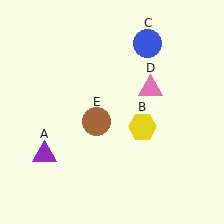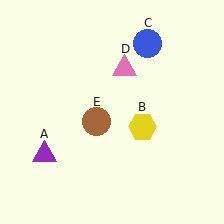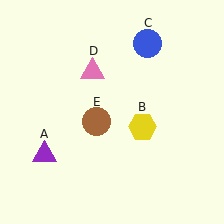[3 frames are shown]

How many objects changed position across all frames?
1 object changed position: pink triangle (object D).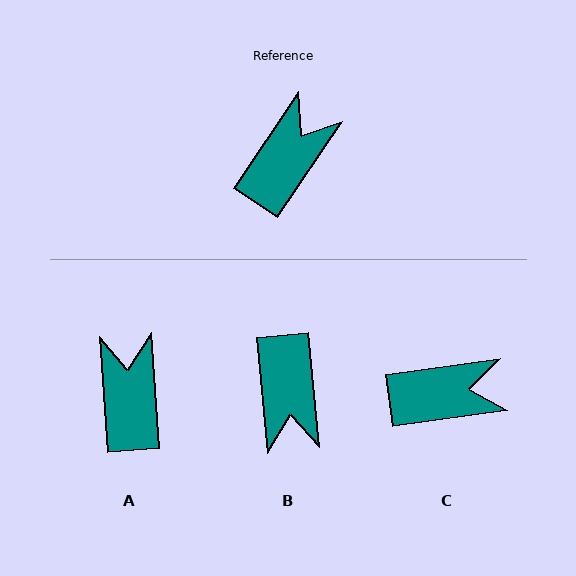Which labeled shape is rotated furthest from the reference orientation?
B, about 140 degrees away.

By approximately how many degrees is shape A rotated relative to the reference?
Approximately 38 degrees counter-clockwise.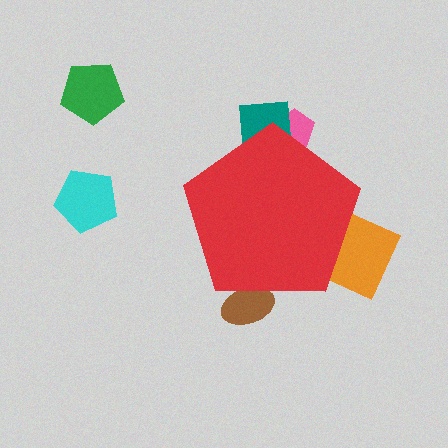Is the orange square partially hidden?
Yes, the orange square is partially hidden behind the red pentagon.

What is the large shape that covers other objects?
A red pentagon.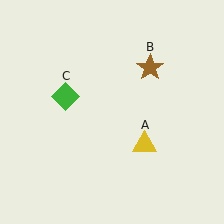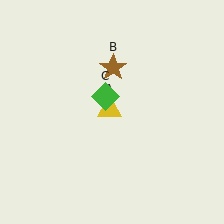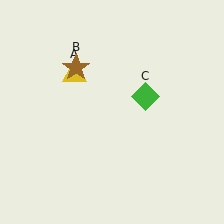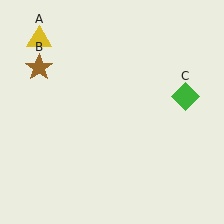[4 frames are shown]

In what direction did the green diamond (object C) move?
The green diamond (object C) moved right.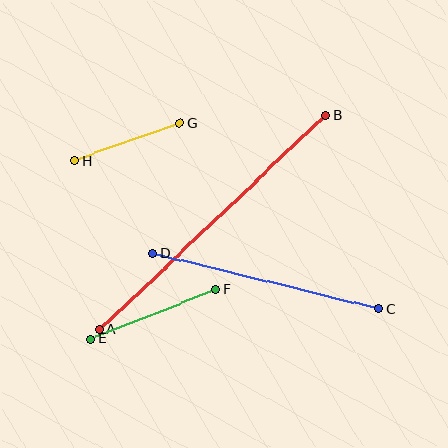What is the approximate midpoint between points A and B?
The midpoint is at approximately (213, 222) pixels.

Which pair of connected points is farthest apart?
Points A and B are farthest apart.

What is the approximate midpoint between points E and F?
The midpoint is at approximately (153, 314) pixels.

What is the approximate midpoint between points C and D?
The midpoint is at approximately (266, 281) pixels.